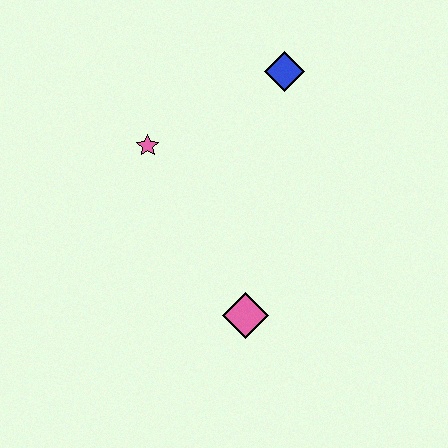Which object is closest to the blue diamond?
The pink star is closest to the blue diamond.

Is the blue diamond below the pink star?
No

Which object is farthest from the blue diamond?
The pink diamond is farthest from the blue diamond.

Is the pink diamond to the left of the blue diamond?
Yes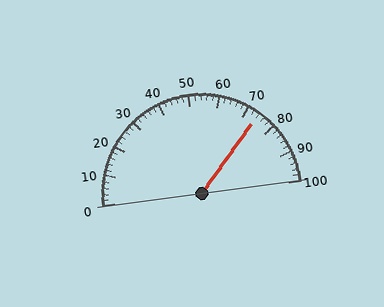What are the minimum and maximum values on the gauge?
The gauge ranges from 0 to 100.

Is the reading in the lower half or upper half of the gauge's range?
The reading is in the upper half of the range (0 to 100).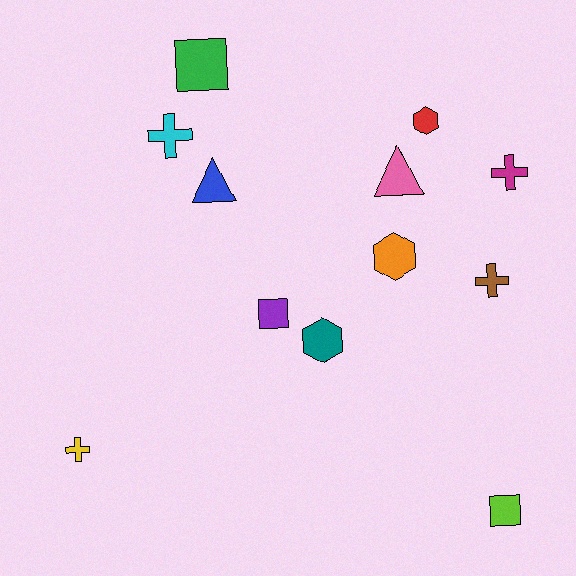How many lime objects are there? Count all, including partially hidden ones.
There is 1 lime object.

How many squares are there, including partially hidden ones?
There are 3 squares.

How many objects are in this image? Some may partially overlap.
There are 12 objects.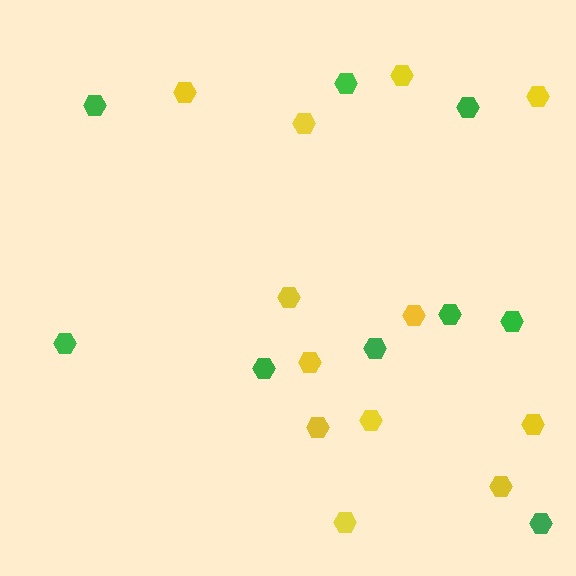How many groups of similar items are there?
There are 2 groups: one group of green hexagons (9) and one group of yellow hexagons (12).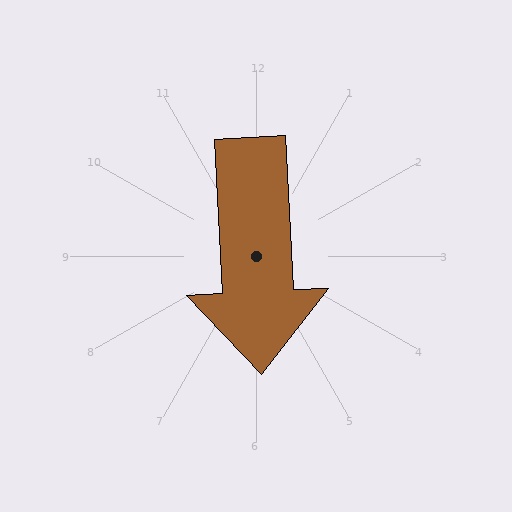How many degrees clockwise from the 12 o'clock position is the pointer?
Approximately 177 degrees.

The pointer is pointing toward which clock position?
Roughly 6 o'clock.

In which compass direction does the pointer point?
South.